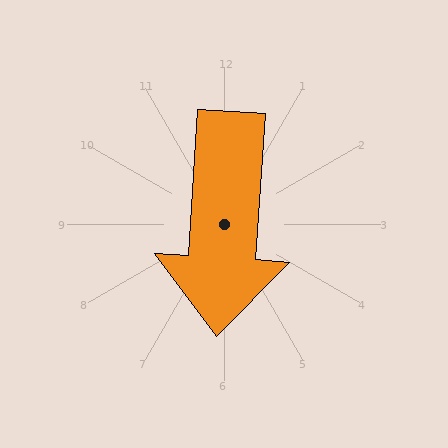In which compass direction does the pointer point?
South.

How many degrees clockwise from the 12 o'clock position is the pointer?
Approximately 184 degrees.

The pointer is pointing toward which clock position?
Roughly 6 o'clock.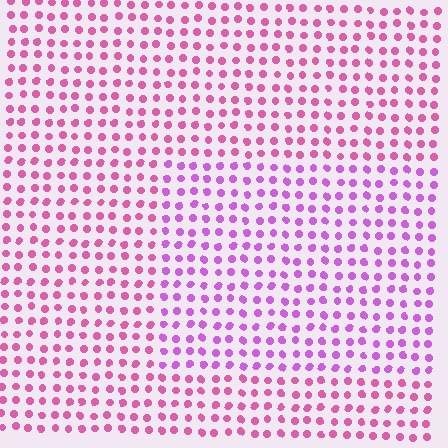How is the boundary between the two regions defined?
The boundary is defined purely by a slight shift in hue (about 30 degrees). Spacing, size, and orientation are identical on both sides.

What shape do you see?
I see a rectangle.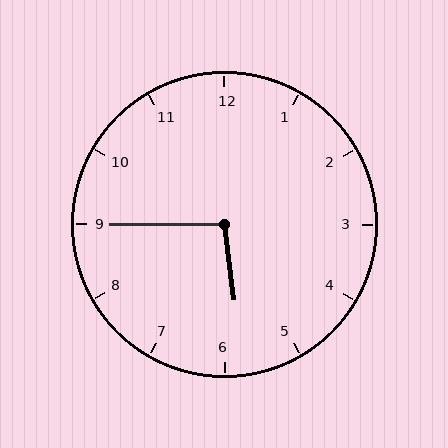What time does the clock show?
5:45.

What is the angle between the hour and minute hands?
Approximately 98 degrees.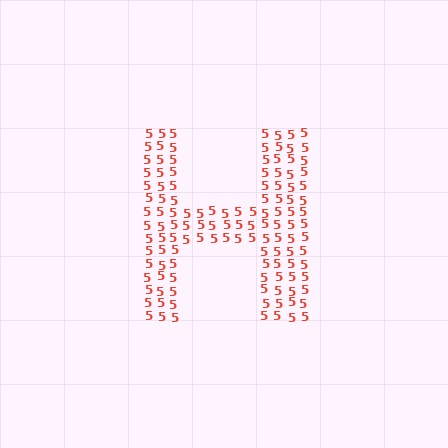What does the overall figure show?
The overall figure shows the letter H.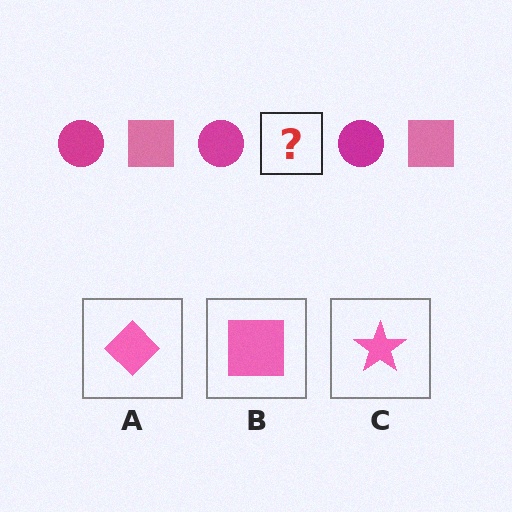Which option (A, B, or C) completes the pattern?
B.